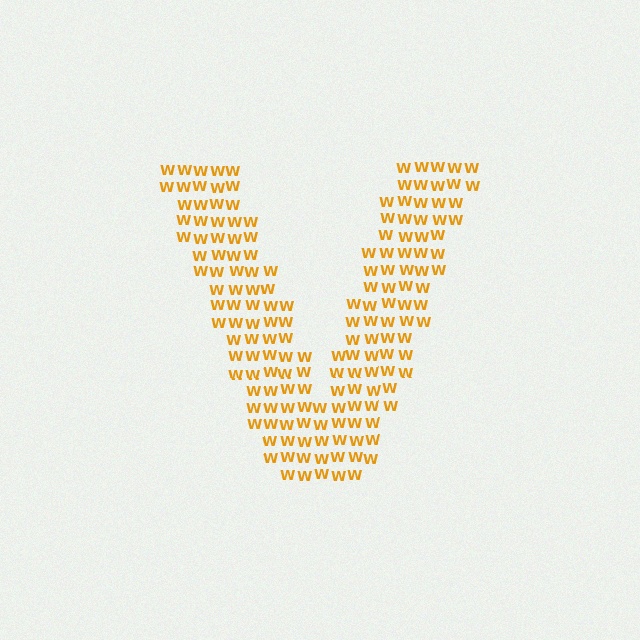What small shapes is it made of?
It is made of small letter W's.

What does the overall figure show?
The overall figure shows the letter V.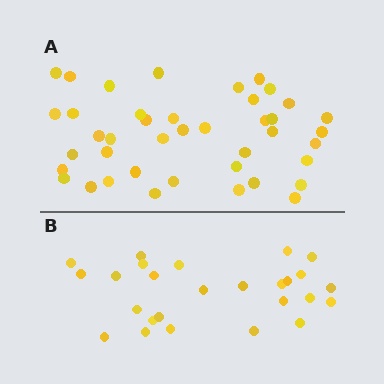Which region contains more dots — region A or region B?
Region A (the top region) has more dots.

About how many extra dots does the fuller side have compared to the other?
Region A has approximately 15 more dots than region B.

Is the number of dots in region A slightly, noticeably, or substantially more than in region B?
Region A has substantially more. The ratio is roughly 1.6 to 1.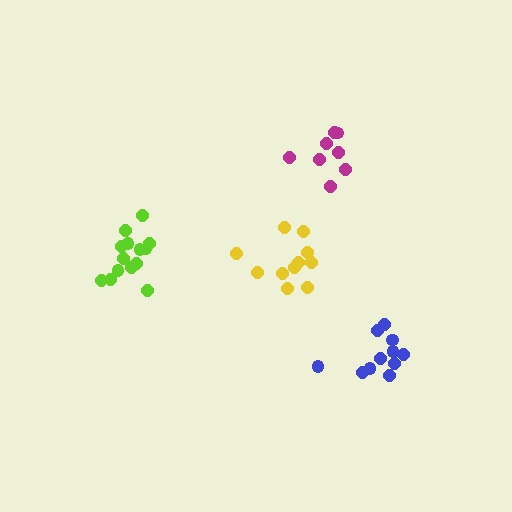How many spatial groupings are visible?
There are 4 spatial groupings.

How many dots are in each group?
Group 1: 14 dots, Group 2: 8 dots, Group 3: 11 dots, Group 4: 11 dots (44 total).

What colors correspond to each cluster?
The clusters are colored: lime, magenta, yellow, blue.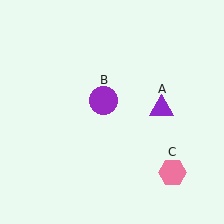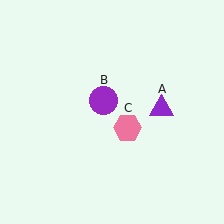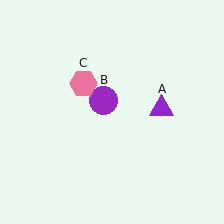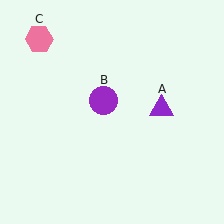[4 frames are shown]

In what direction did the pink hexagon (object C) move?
The pink hexagon (object C) moved up and to the left.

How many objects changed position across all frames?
1 object changed position: pink hexagon (object C).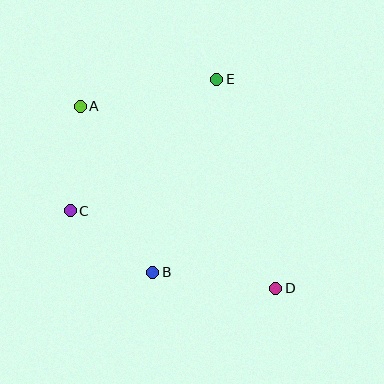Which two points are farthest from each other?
Points A and D are farthest from each other.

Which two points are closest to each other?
Points B and C are closest to each other.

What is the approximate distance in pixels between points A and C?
The distance between A and C is approximately 105 pixels.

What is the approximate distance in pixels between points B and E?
The distance between B and E is approximately 203 pixels.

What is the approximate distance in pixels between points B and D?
The distance between B and D is approximately 124 pixels.